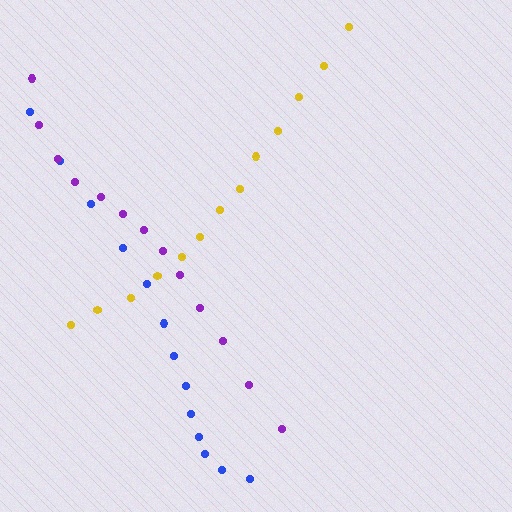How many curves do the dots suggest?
There are 3 distinct paths.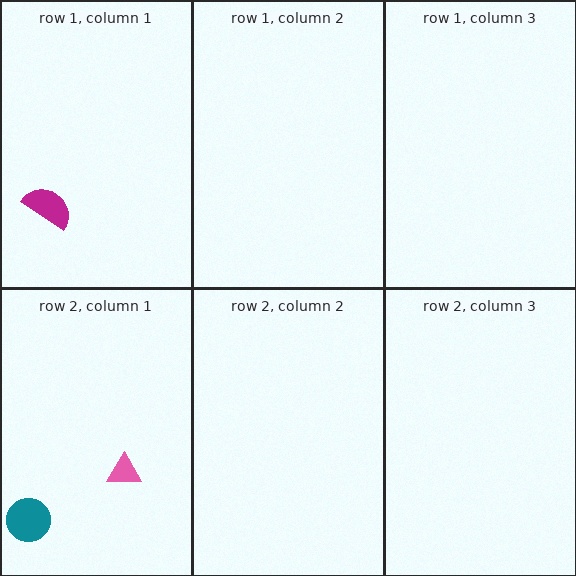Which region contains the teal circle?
The row 2, column 1 region.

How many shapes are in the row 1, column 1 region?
1.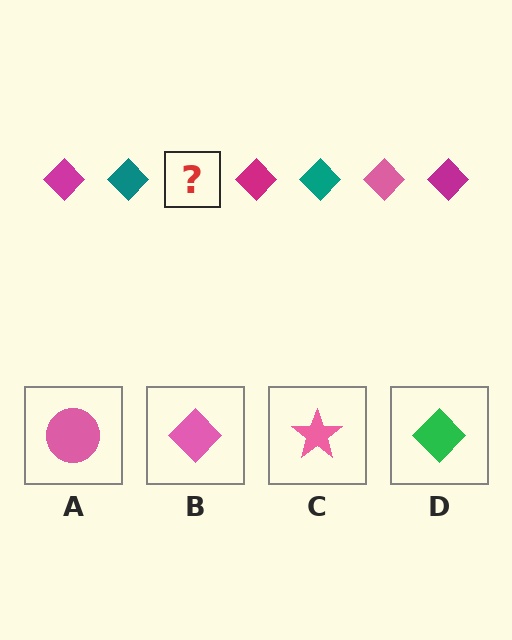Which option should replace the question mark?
Option B.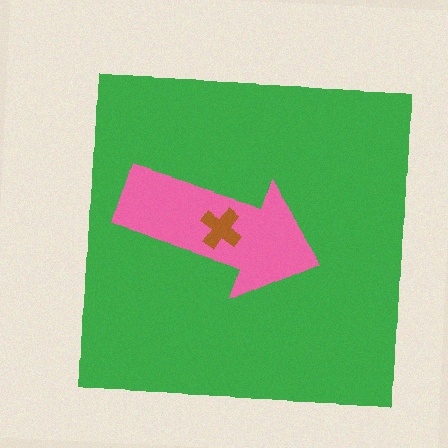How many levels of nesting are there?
3.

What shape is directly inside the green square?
The pink arrow.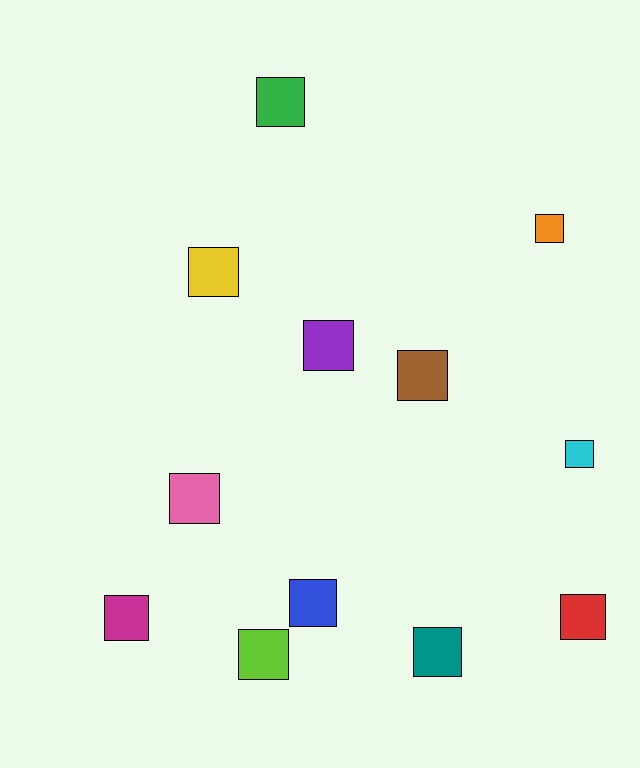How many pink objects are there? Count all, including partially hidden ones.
There is 1 pink object.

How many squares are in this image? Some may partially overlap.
There are 12 squares.